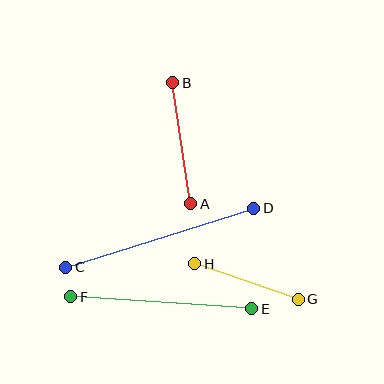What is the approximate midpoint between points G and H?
The midpoint is at approximately (246, 281) pixels.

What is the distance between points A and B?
The distance is approximately 122 pixels.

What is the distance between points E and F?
The distance is approximately 181 pixels.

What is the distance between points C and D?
The distance is approximately 197 pixels.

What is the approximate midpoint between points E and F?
The midpoint is at approximately (161, 303) pixels.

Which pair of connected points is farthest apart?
Points C and D are farthest apart.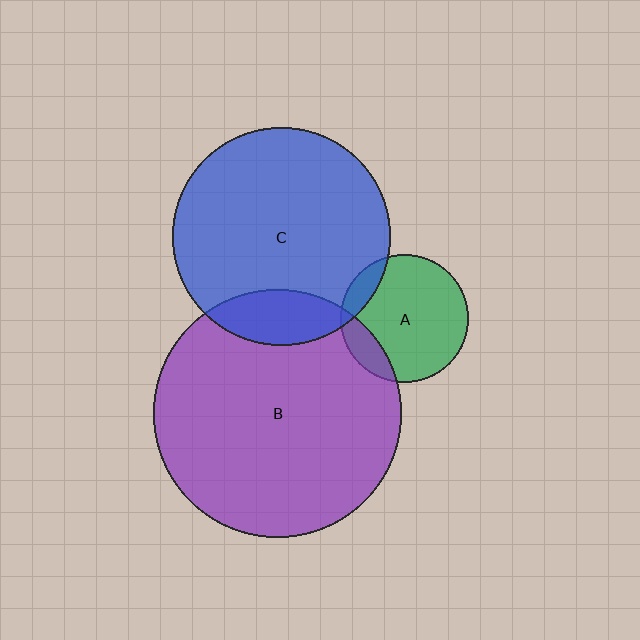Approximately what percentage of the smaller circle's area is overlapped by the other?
Approximately 15%.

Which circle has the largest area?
Circle B (purple).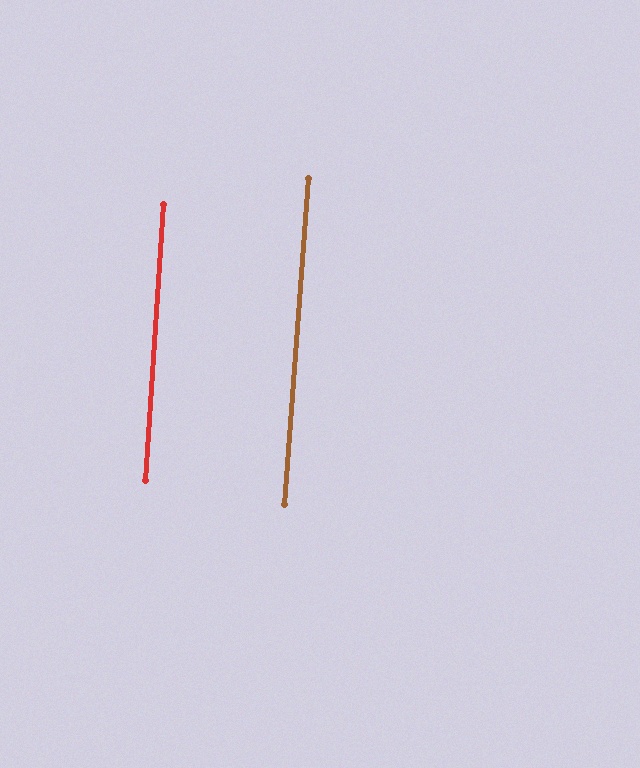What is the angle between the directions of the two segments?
Approximately 0 degrees.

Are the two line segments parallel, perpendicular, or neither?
Parallel — their directions differ by only 0.4°.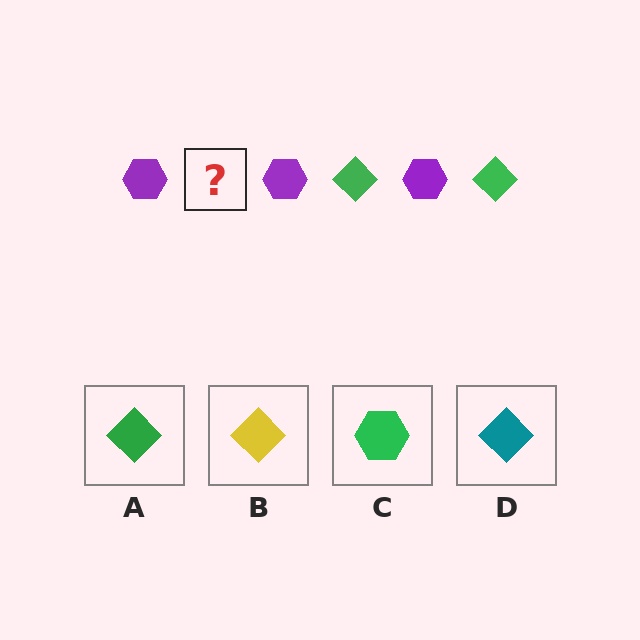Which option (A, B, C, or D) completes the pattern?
A.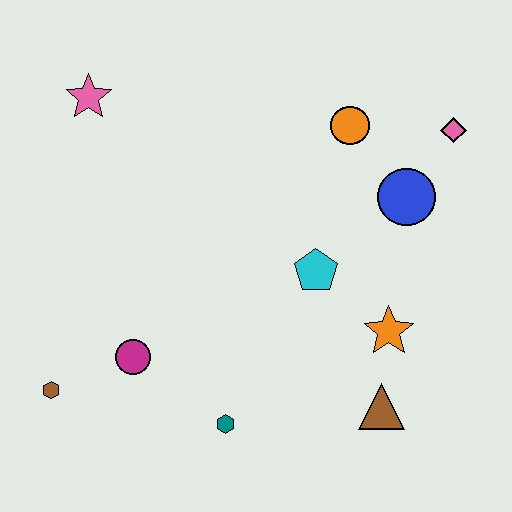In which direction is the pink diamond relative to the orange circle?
The pink diamond is to the right of the orange circle.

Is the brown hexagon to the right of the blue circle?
No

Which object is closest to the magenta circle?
The brown hexagon is closest to the magenta circle.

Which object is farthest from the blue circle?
The brown hexagon is farthest from the blue circle.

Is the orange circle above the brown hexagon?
Yes